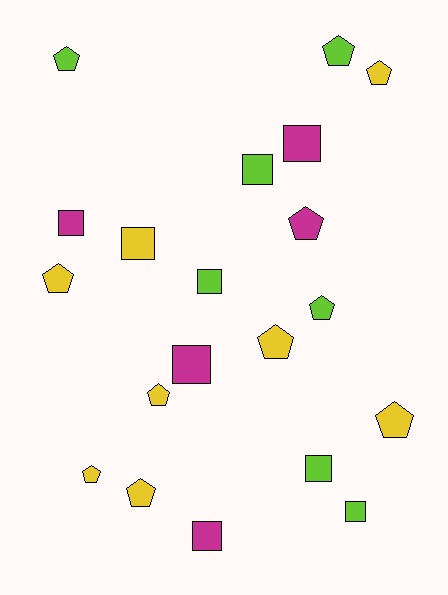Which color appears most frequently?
Yellow, with 8 objects.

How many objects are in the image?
There are 20 objects.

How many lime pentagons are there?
There are 3 lime pentagons.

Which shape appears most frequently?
Pentagon, with 11 objects.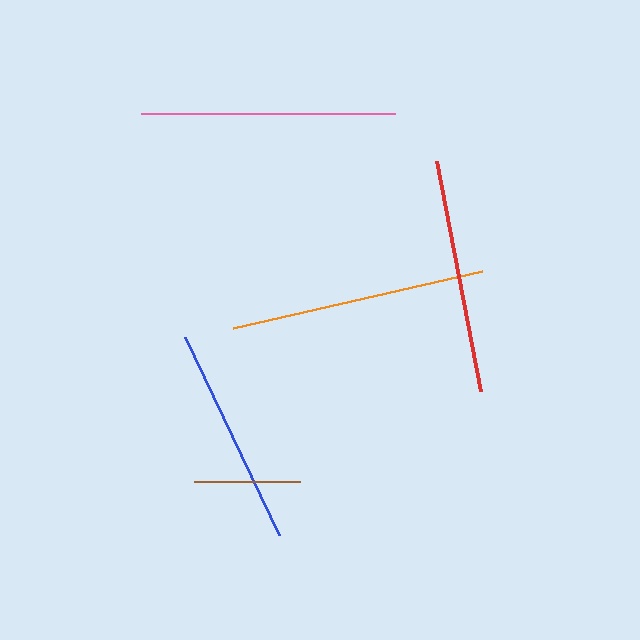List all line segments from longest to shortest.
From longest to shortest: orange, pink, red, blue, brown.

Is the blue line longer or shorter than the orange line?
The orange line is longer than the blue line.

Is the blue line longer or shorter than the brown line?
The blue line is longer than the brown line.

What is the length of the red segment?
The red segment is approximately 234 pixels long.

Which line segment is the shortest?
The brown line is the shortest at approximately 106 pixels.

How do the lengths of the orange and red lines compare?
The orange and red lines are approximately the same length.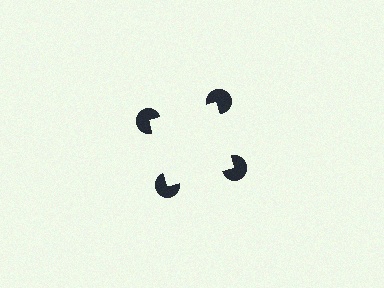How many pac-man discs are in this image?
There are 4 — one at each vertex of the illusory square.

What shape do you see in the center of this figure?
An illusory square — its edges are inferred from the aligned wedge cuts in the pac-man discs, not physically drawn.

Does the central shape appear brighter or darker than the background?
It typically appears slightly brighter than the background, even though no actual brightness change is drawn.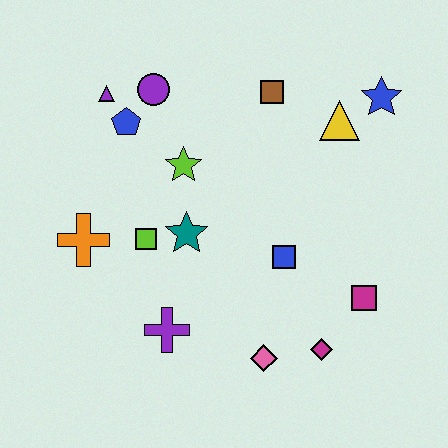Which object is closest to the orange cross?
The lime square is closest to the orange cross.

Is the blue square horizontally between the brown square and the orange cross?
No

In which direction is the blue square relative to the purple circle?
The blue square is below the purple circle.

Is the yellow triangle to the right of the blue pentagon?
Yes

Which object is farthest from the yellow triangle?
The orange cross is farthest from the yellow triangle.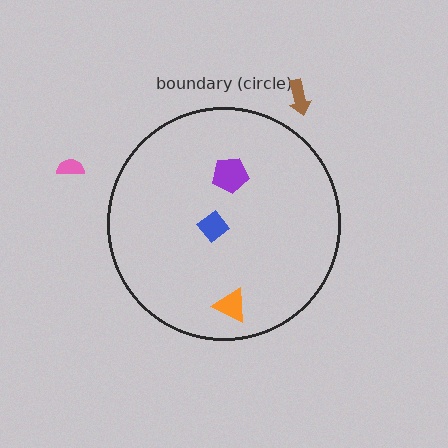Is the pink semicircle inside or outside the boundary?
Outside.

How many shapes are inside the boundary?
3 inside, 2 outside.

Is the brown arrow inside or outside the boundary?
Outside.